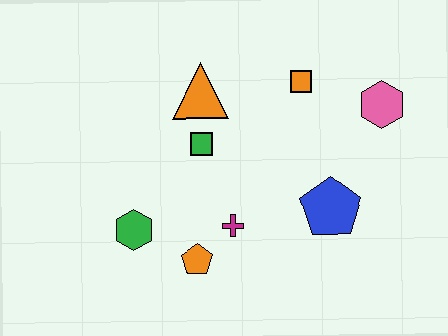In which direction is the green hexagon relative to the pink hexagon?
The green hexagon is to the left of the pink hexagon.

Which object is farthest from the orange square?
The green hexagon is farthest from the orange square.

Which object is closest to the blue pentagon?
The magenta cross is closest to the blue pentagon.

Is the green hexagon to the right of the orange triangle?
No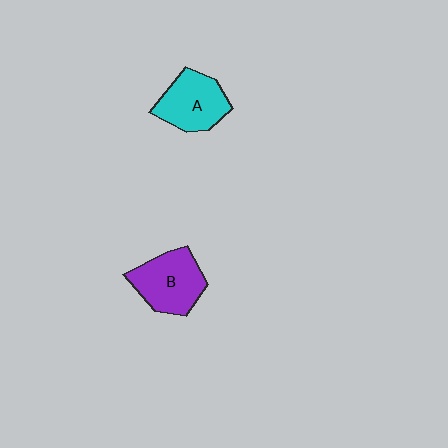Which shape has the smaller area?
Shape A (cyan).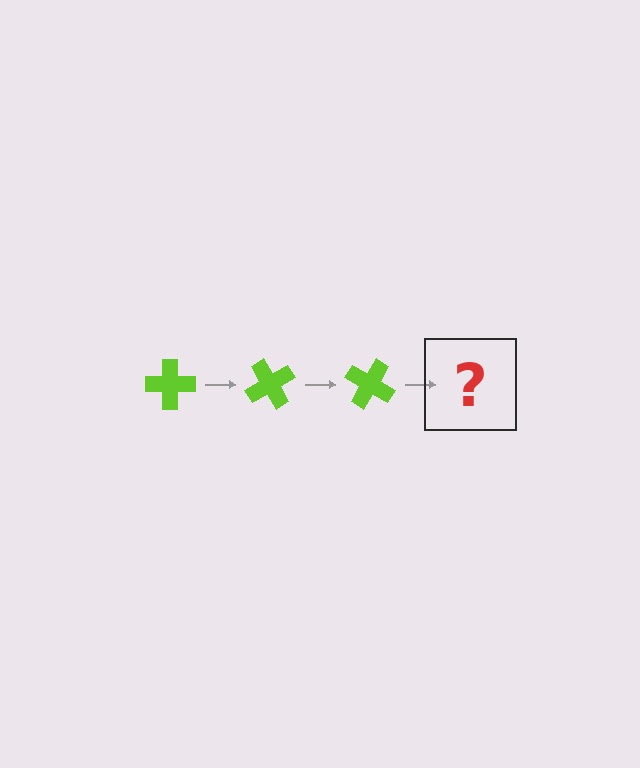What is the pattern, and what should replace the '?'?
The pattern is that the cross rotates 60 degrees each step. The '?' should be a lime cross rotated 180 degrees.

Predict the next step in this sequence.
The next step is a lime cross rotated 180 degrees.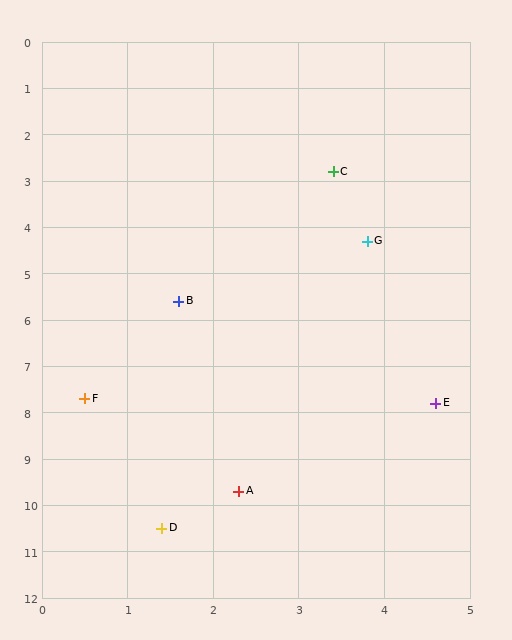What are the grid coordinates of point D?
Point D is at approximately (1.4, 10.5).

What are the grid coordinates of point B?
Point B is at approximately (1.6, 5.6).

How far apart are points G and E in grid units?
Points G and E are about 3.6 grid units apart.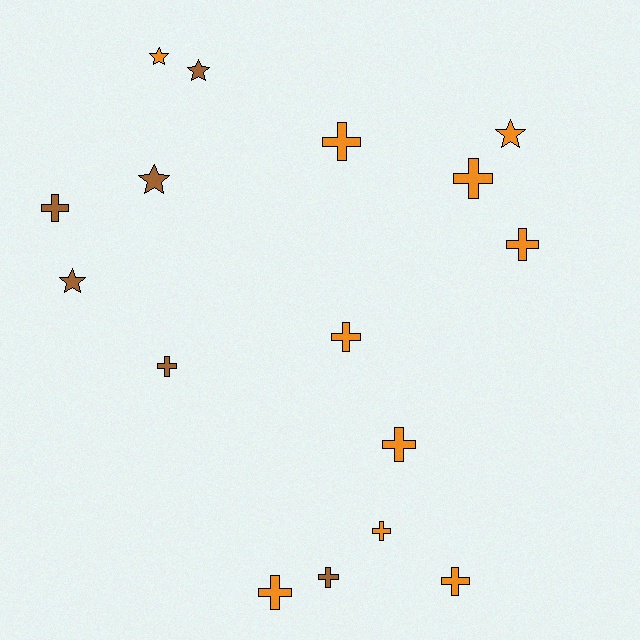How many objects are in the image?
There are 16 objects.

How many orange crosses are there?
There are 8 orange crosses.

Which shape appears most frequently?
Cross, with 11 objects.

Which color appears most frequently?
Orange, with 10 objects.